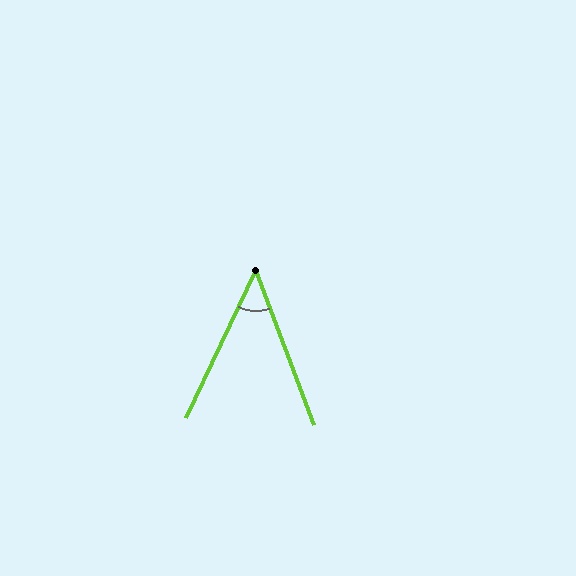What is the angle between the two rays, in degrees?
Approximately 46 degrees.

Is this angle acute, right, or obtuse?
It is acute.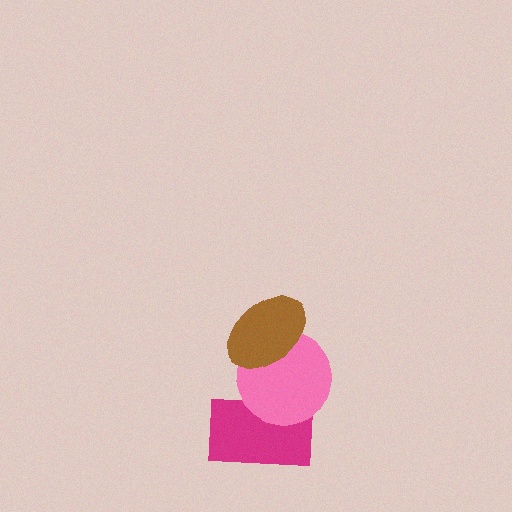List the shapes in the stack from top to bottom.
From top to bottom: the brown ellipse, the pink circle, the magenta rectangle.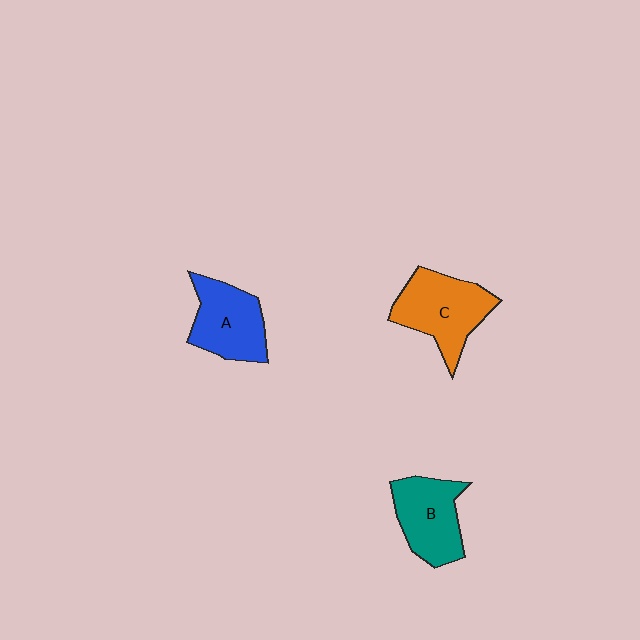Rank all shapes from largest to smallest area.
From largest to smallest: C (orange), A (blue), B (teal).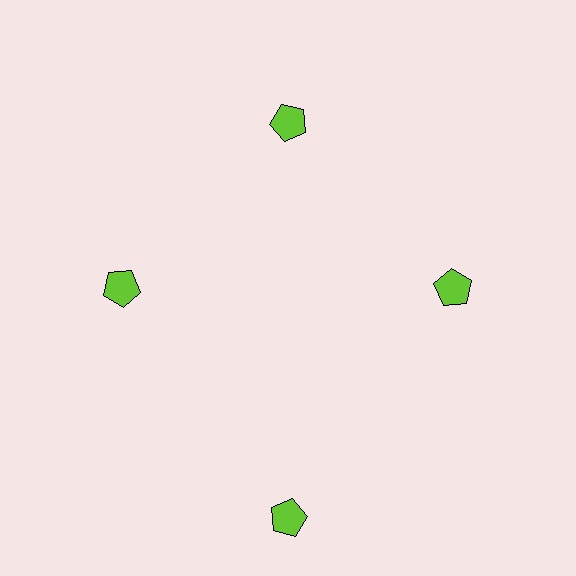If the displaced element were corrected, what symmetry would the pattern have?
It would have 4-fold rotational symmetry — the pattern would map onto itself every 90 degrees.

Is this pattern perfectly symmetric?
No. The 4 lime pentagons are arranged in a ring, but one element near the 6 o'clock position is pushed outward from the center, breaking the 4-fold rotational symmetry.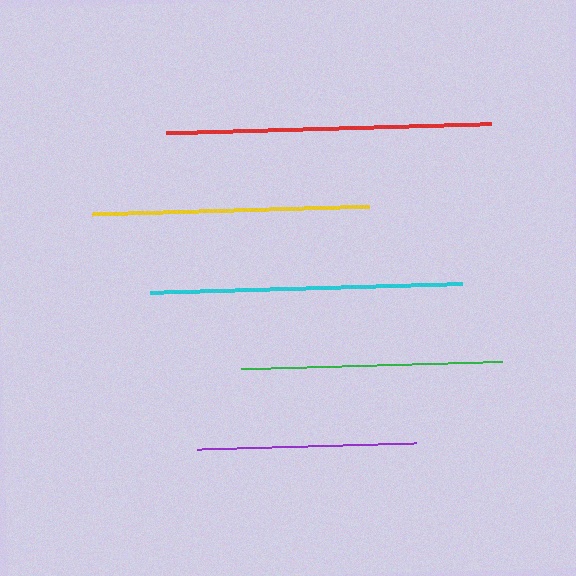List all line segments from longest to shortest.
From longest to shortest: red, cyan, yellow, green, purple.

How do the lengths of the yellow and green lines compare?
The yellow and green lines are approximately the same length.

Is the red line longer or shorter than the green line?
The red line is longer than the green line.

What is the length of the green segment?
The green segment is approximately 261 pixels long.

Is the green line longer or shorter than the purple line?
The green line is longer than the purple line.